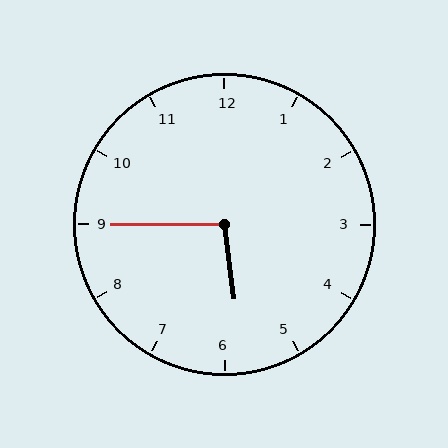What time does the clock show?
5:45.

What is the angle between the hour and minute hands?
Approximately 98 degrees.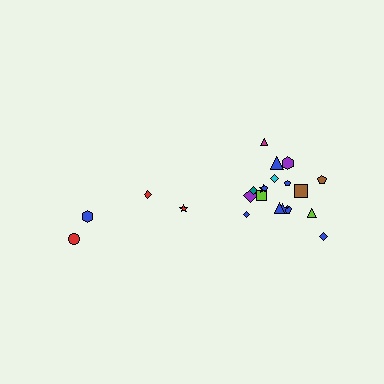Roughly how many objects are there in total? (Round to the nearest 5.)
Roughly 20 objects in total.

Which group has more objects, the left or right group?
The right group.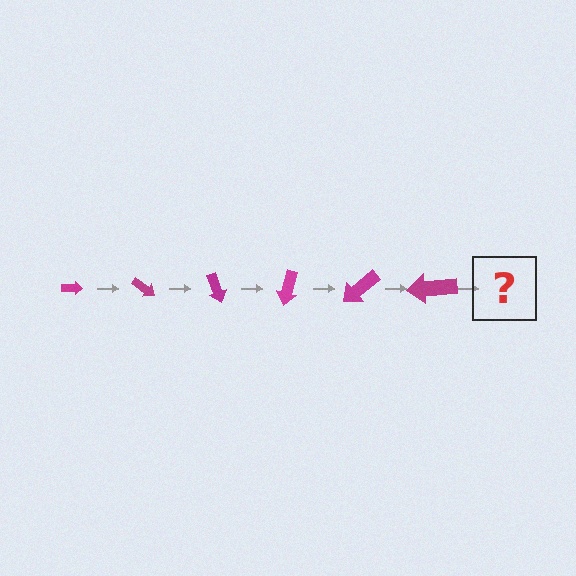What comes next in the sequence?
The next element should be an arrow, larger than the previous one and rotated 210 degrees from the start.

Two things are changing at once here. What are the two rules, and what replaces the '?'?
The two rules are that the arrow grows larger each step and it rotates 35 degrees each step. The '?' should be an arrow, larger than the previous one and rotated 210 degrees from the start.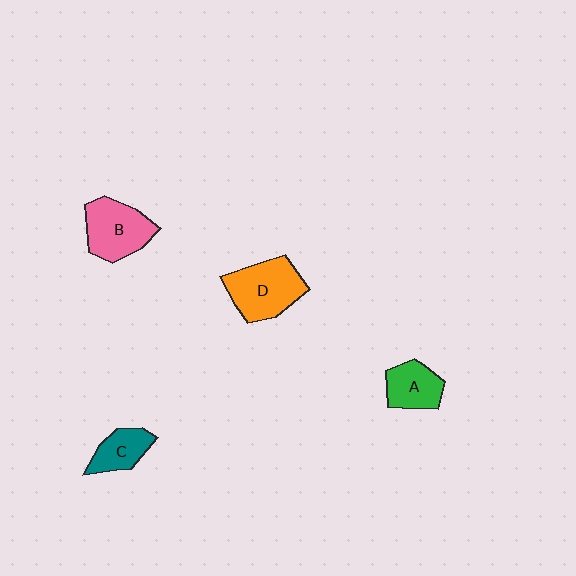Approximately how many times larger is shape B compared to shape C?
Approximately 1.6 times.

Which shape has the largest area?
Shape D (orange).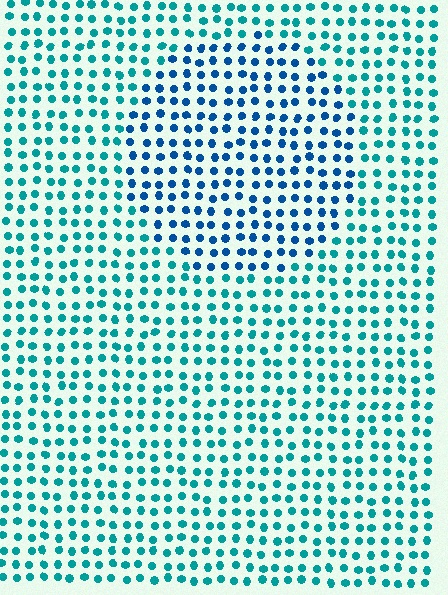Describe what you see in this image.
The image is filled with small teal elements in a uniform arrangement. A circle-shaped region is visible where the elements are tinted to a slightly different hue, forming a subtle color boundary.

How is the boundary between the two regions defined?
The boundary is defined purely by a slight shift in hue (about 31 degrees). Spacing, size, and orientation are identical on both sides.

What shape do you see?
I see a circle.